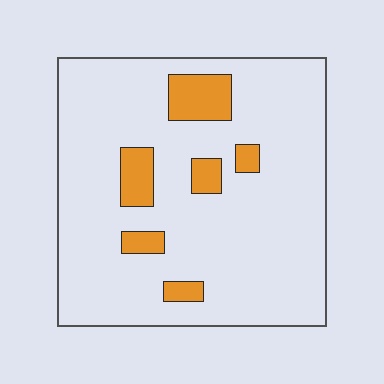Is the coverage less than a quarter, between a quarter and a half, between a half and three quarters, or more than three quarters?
Less than a quarter.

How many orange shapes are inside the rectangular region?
6.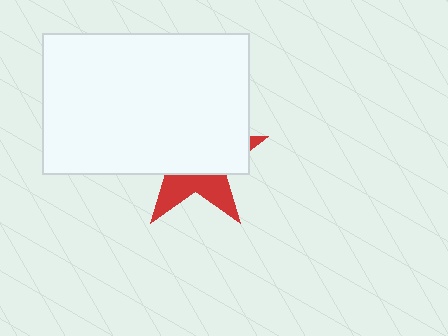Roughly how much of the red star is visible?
A small part of it is visible (roughly 34%).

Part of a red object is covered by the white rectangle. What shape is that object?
It is a star.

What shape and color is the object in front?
The object in front is a white rectangle.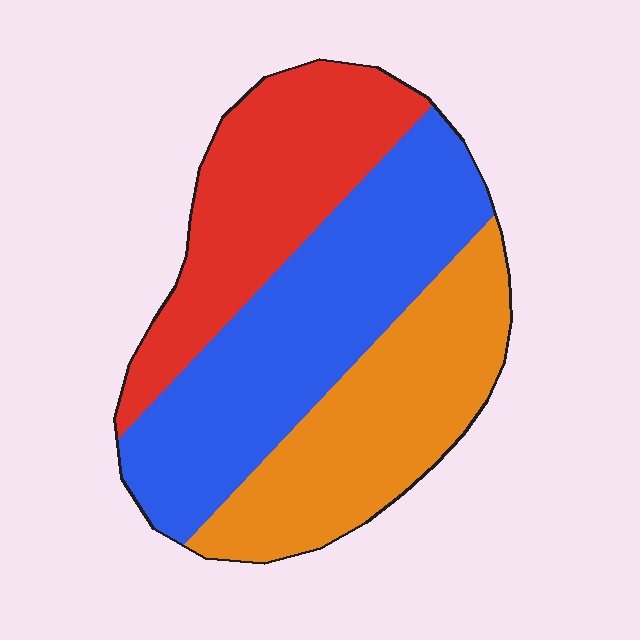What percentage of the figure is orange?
Orange takes up between a quarter and a half of the figure.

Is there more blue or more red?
Blue.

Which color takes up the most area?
Blue, at roughly 40%.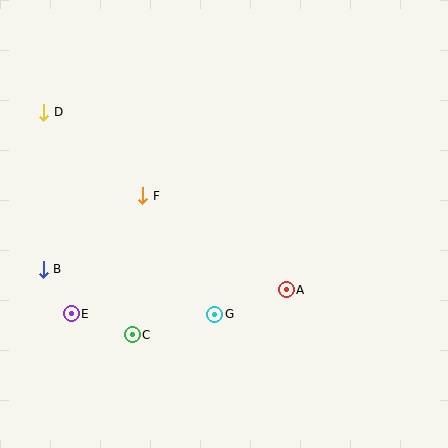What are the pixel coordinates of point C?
Point C is at (132, 335).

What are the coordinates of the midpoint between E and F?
The midpoint between E and F is at (107, 255).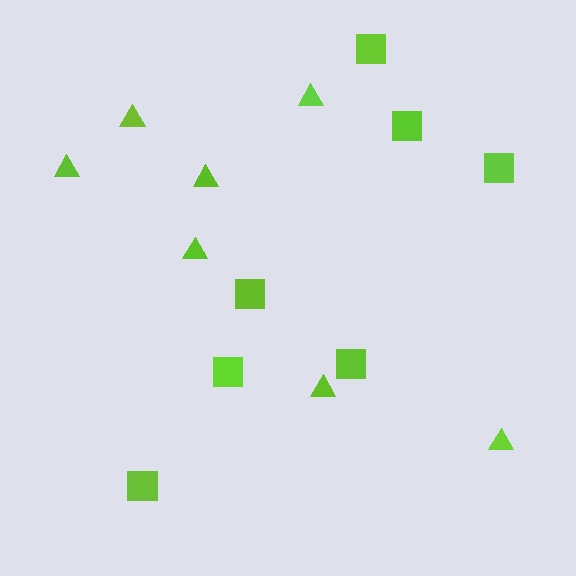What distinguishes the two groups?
There are 2 groups: one group of squares (7) and one group of triangles (7).